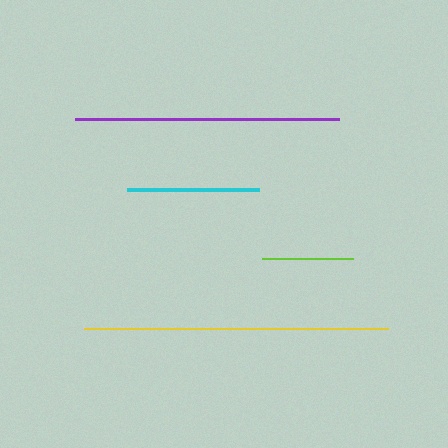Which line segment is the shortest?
The lime line is the shortest at approximately 91 pixels.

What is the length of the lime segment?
The lime segment is approximately 91 pixels long.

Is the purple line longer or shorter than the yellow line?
The yellow line is longer than the purple line.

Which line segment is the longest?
The yellow line is the longest at approximately 304 pixels.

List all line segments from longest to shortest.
From longest to shortest: yellow, purple, cyan, lime.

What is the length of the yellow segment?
The yellow segment is approximately 304 pixels long.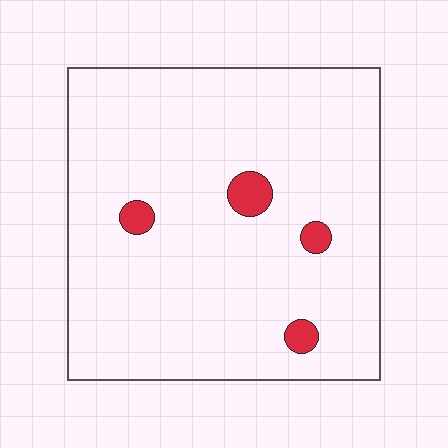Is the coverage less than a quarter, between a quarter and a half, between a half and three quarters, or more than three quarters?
Less than a quarter.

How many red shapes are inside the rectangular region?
4.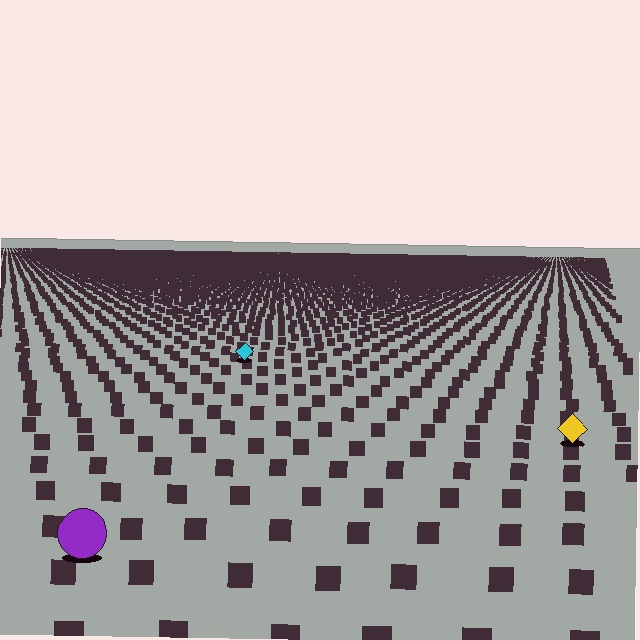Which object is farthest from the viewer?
The cyan diamond is farthest from the viewer. It appears smaller and the ground texture around it is denser.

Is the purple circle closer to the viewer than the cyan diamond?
Yes. The purple circle is closer — you can tell from the texture gradient: the ground texture is coarser near it.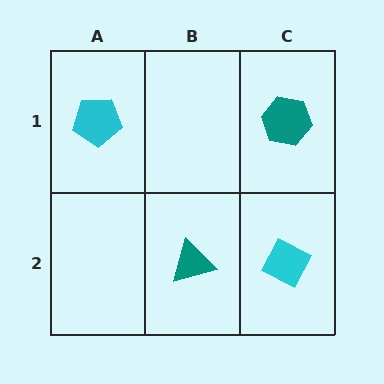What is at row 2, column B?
A teal triangle.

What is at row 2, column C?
A cyan diamond.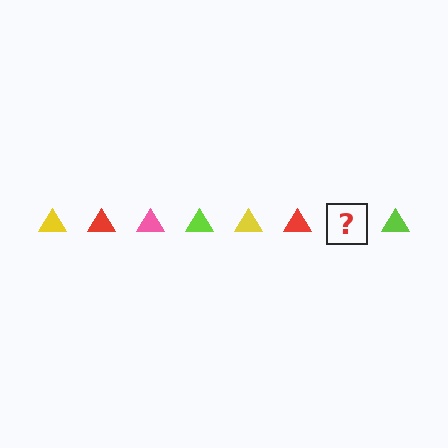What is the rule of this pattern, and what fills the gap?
The rule is that the pattern cycles through yellow, red, pink, lime triangles. The gap should be filled with a pink triangle.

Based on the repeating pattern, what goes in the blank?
The blank should be a pink triangle.